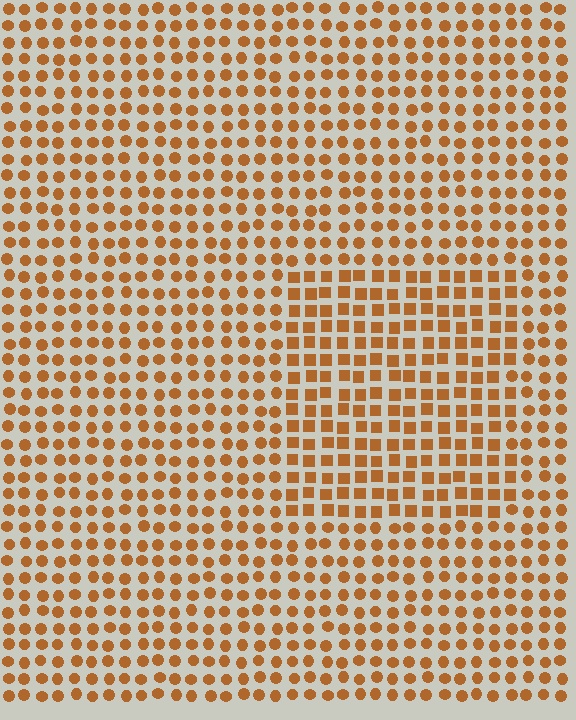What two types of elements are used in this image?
The image uses squares inside the rectangle region and circles outside it.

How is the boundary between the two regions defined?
The boundary is defined by a change in element shape: squares inside vs. circles outside. All elements share the same color and spacing.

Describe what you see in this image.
The image is filled with small brown elements arranged in a uniform grid. A rectangle-shaped region contains squares, while the surrounding area contains circles. The boundary is defined purely by the change in element shape.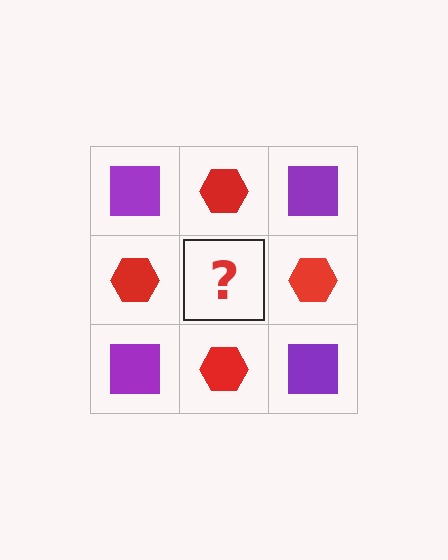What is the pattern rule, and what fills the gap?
The rule is that it alternates purple square and red hexagon in a checkerboard pattern. The gap should be filled with a purple square.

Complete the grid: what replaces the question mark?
The question mark should be replaced with a purple square.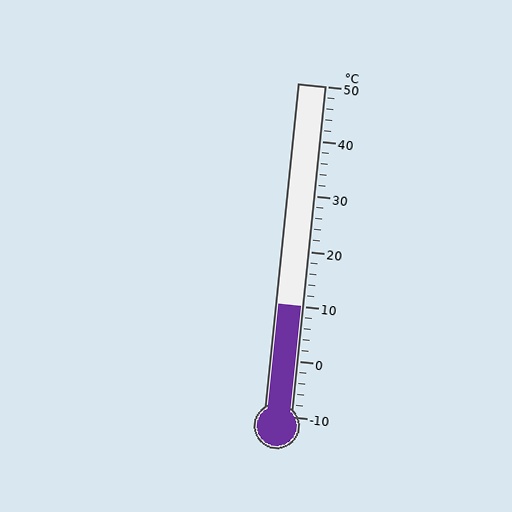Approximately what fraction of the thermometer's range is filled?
The thermometer is filled to approximately 35% of its range.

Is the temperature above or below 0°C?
The temperature is above 0°C.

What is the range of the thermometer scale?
The thermometer scale ranges from -10°C to 50°C.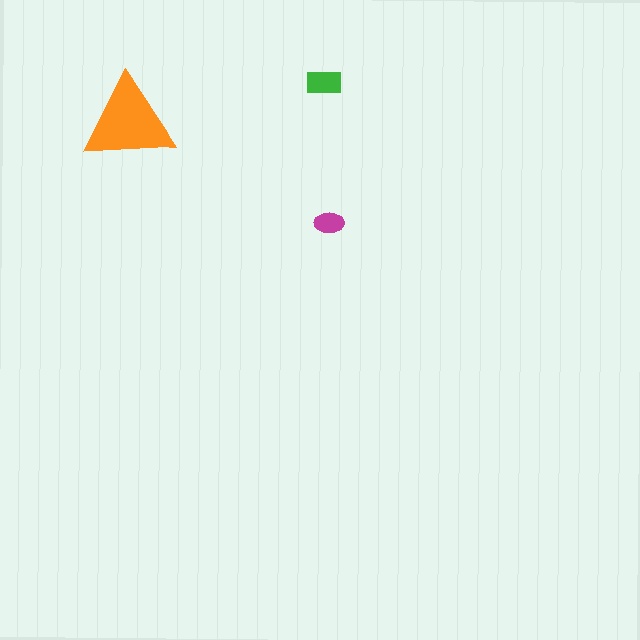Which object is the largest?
The orange triangle.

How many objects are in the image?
There are 3 objects in the image.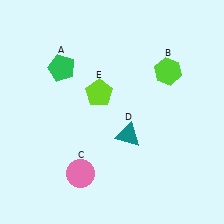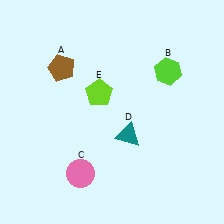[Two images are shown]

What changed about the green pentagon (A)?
In Image 1, A is green. In Image 2, it changed to brown.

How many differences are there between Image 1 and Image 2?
There is 1 difference between the two images.